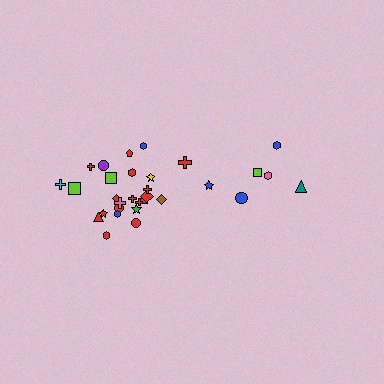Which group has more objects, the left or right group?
The left group.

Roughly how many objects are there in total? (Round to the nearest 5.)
Roughly 30 objects in total.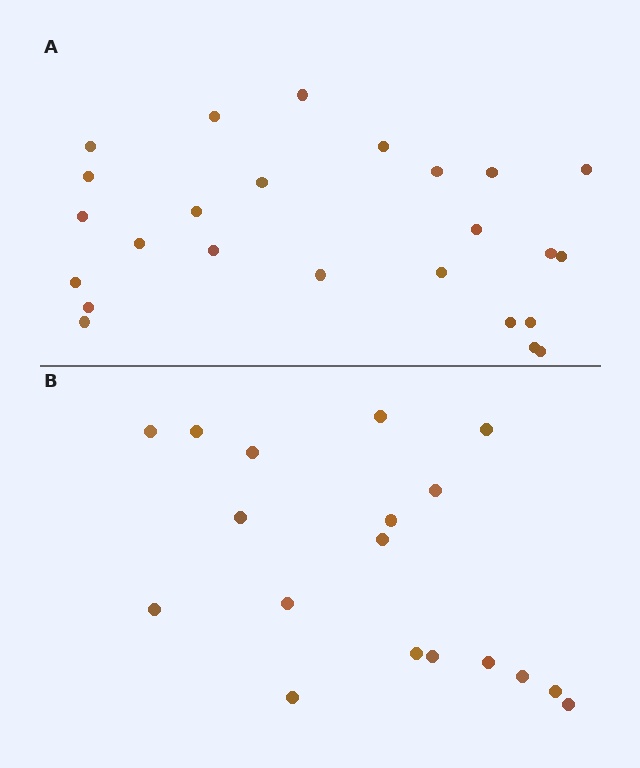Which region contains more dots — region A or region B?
Region A (the top region) has more dots.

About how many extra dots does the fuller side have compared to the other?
Region A has roughly 8 or so more dots than region B.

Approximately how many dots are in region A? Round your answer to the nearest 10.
About 20 dots. (The exact count is 25, which rounds to 20.)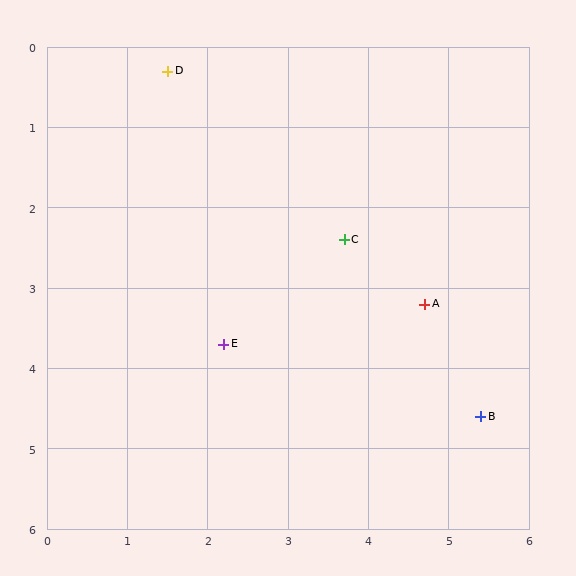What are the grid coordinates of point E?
Point E is at approximately (2.2, 3.7).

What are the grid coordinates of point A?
Point A is at approximately (4.7, 3.2).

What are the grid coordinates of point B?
Point B is at approximately (5.4, 4.6).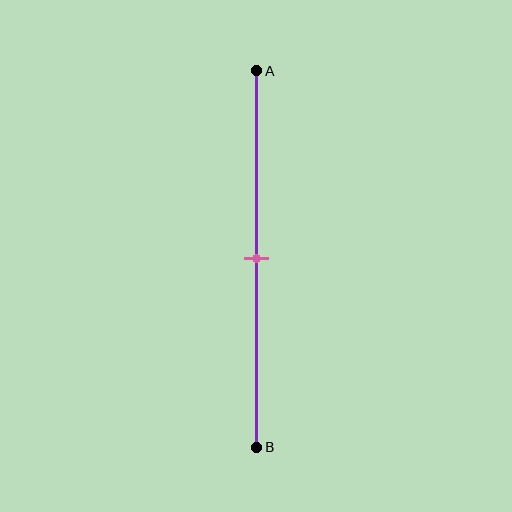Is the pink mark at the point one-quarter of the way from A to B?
No, the mark is at about 50% from A, not at the 25% one-quarter point.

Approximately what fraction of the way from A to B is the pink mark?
The pink mark is approximately 50% of the way from A to B.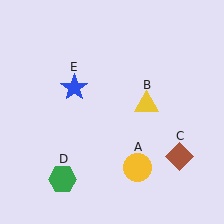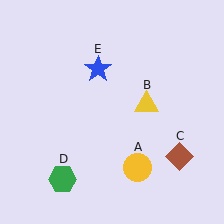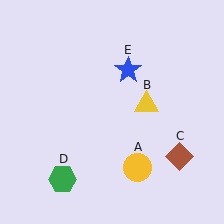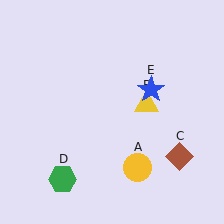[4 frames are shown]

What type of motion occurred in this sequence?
The blue star (object E) rotated clockwise around the center of the scene.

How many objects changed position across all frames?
1 object changed position: blue star (object E).